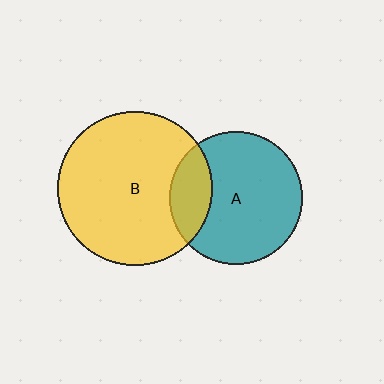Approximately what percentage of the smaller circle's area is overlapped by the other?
Approximately 20%.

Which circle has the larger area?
Circle B (yellow).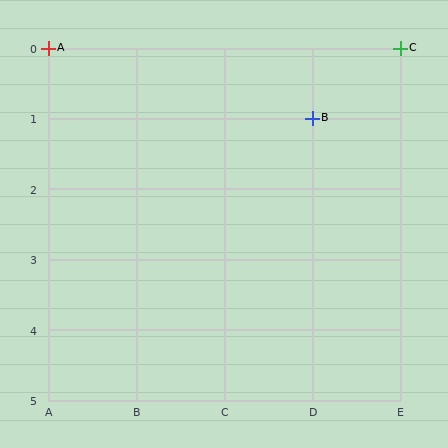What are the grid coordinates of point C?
Point C is at grid coordinates (E, 0).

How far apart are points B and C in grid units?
Points B and C are 1 column and 1 row apart (about 1.4 grid units diagonally).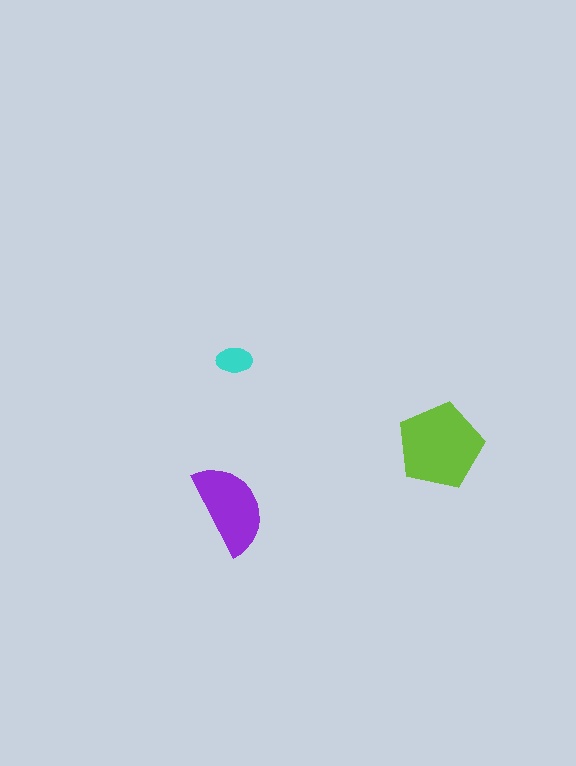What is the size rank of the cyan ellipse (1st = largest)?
3rd.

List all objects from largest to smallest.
The lime pentagon, the purple semicircle, the cyan ellipse.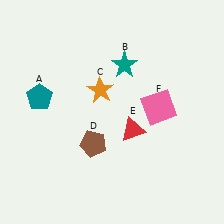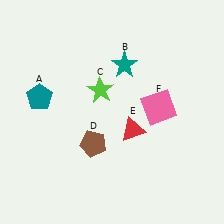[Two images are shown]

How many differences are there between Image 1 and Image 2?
There is 1 difference between the two images.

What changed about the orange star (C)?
In Image 1, C is orange. In Image 2, it changed to lime.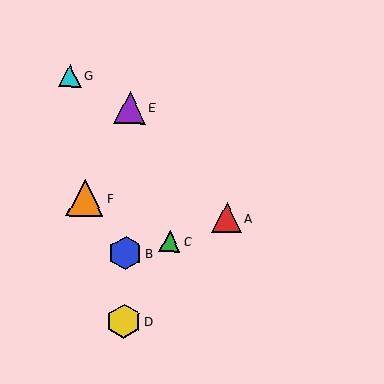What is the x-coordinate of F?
Object F is at x≈85.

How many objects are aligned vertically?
3 objects (B, D, E) are aligned vertically.